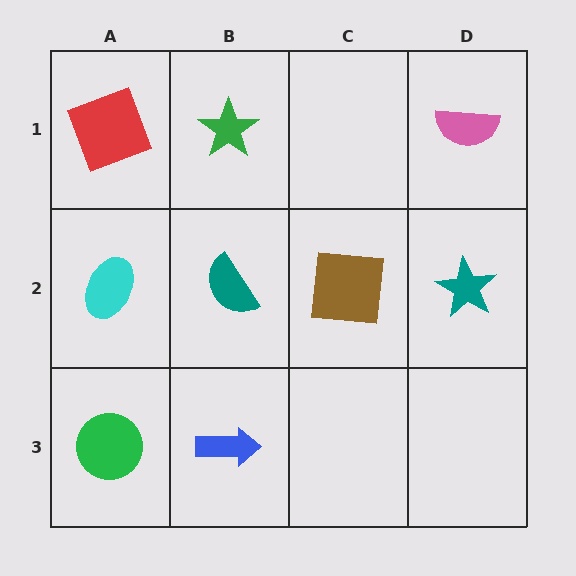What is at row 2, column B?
A teal semicircle.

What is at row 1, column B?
A green star.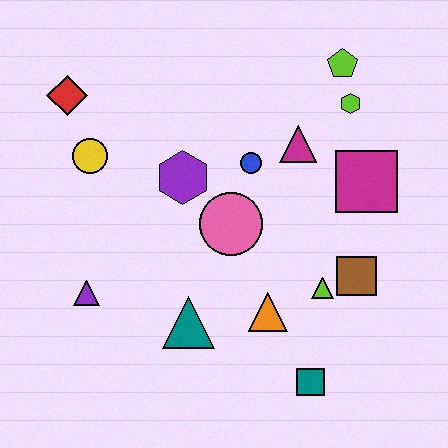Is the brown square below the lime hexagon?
Yes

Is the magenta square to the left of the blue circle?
No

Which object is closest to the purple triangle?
The teal triangle is closest to the purple triangle.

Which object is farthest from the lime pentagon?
The purple triangle is farthest from the lime pentagon.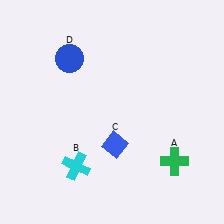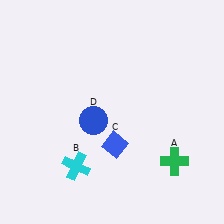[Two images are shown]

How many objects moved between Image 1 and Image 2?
1 object moved between the two images.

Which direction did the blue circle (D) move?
The blue circle (D) moved down.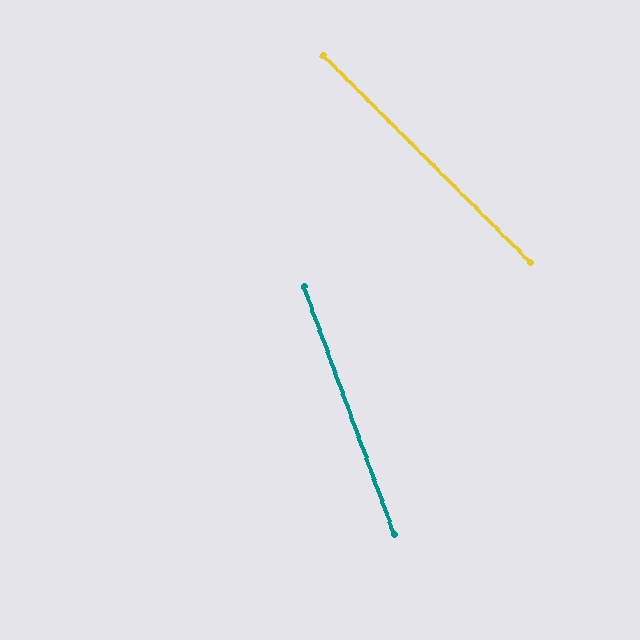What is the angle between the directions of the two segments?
Approximately 25 degrees.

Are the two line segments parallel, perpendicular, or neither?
Neither parallel nor perpendicular — they differ by about 25°.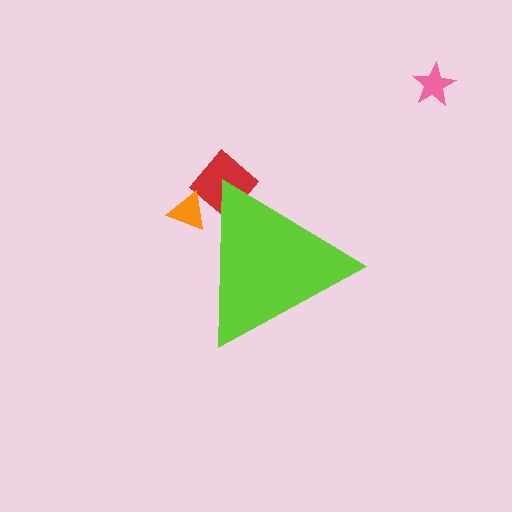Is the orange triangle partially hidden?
Yes, the orange triangle is partially hidden behind the lime triangle.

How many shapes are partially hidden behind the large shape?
2 shapes are partially hidden.